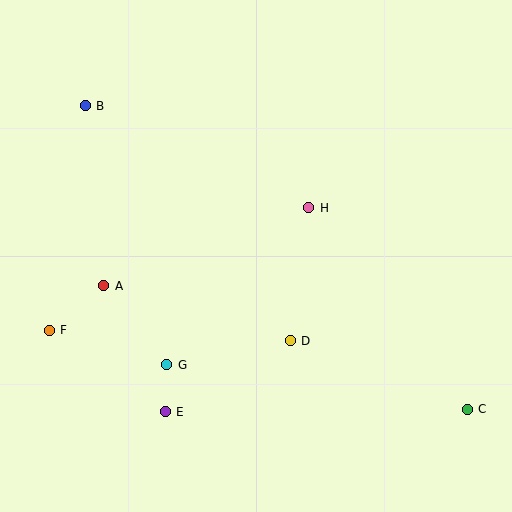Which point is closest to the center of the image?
Point H at (309, 208) is closest to the center.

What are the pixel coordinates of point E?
Point E is at (165, 412).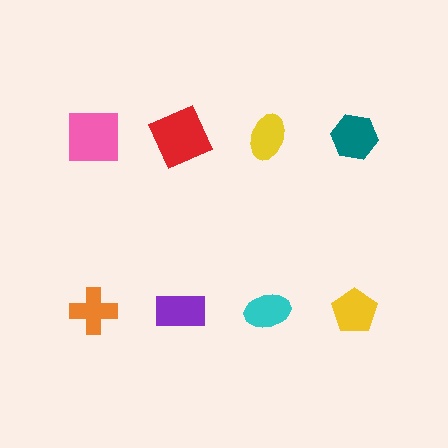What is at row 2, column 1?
An orange cross.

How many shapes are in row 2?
4 shapes.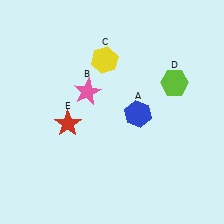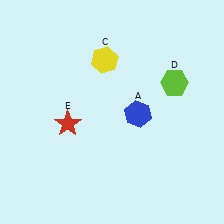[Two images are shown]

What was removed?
The pink star (B) was removed in Image 2.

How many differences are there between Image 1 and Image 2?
There is 1 difference between the two images.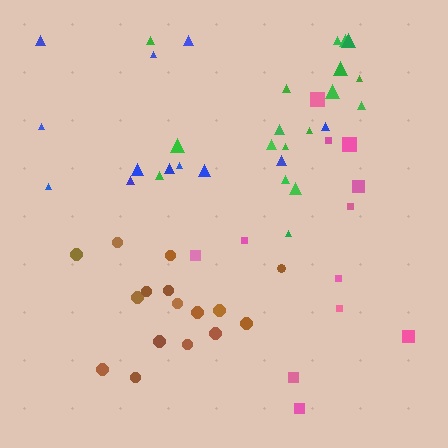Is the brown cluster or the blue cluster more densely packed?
Brown.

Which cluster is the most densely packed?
Brown.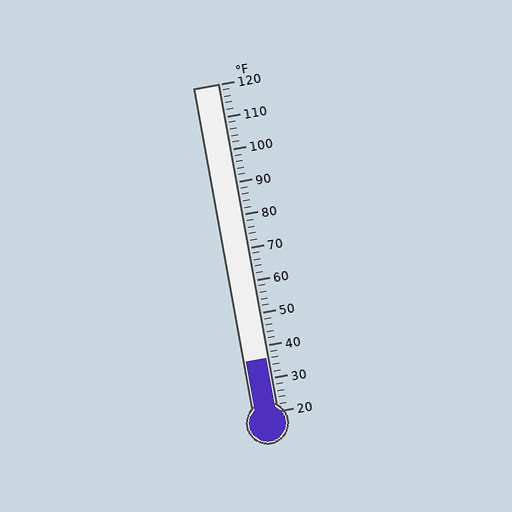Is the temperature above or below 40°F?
The temperature is below 40°F.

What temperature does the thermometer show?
The thermometer shows approximately 36°F.